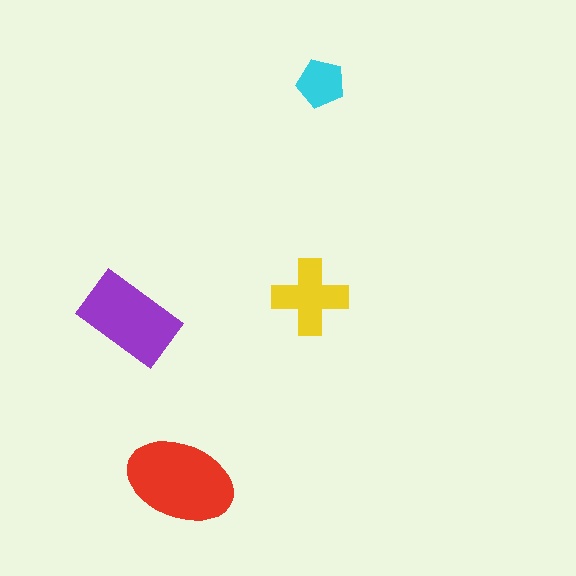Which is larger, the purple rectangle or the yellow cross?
The purple rectangle.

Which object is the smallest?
The cyan pentagon.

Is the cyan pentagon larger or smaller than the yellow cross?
Smaller.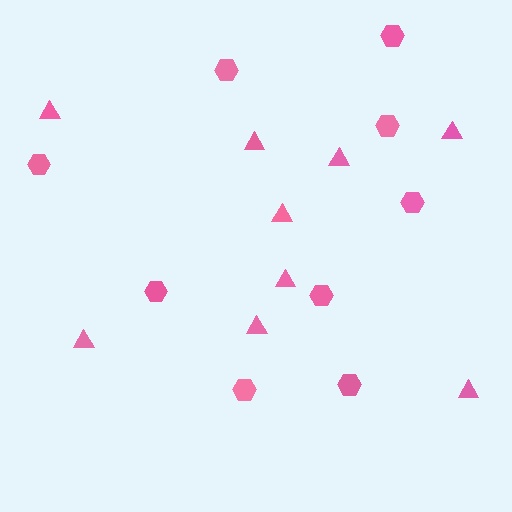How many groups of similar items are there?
There are 2 groups: one group of triangles (9) and one group of hexagons (9).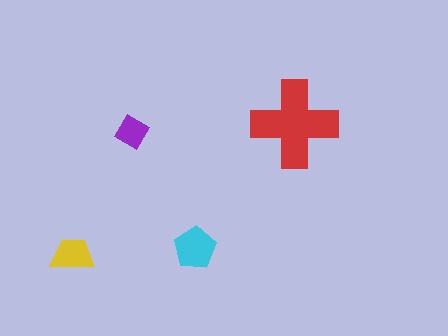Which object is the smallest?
The purple diamond.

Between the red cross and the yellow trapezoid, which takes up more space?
The red cross.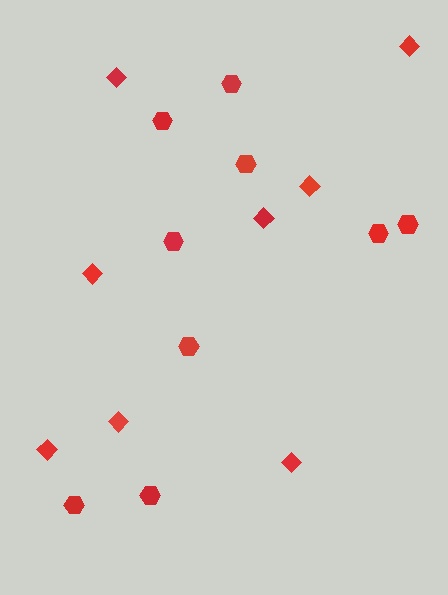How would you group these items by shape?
There are 2 groups: one group of hexagons (9) and one group of diamonds (8).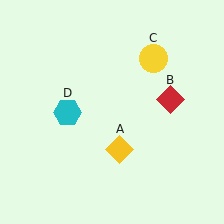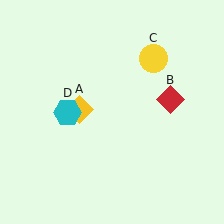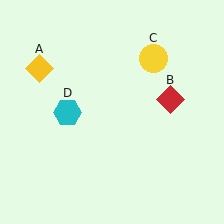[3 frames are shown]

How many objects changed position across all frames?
1 object changed position: yellow diamond (object A).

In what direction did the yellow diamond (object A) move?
The yellow diamond (object A) moved up and to the left.